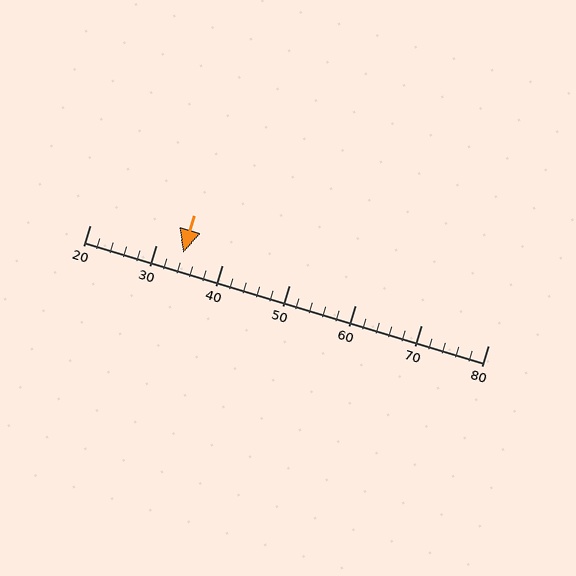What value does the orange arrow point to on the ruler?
The orange arrow points to approximately 34.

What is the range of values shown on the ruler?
The ruler shows values from 20 to 80.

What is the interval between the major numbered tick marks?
The major tick marks are spaced 10 units apart.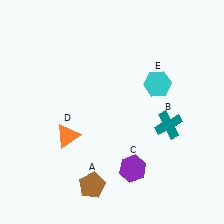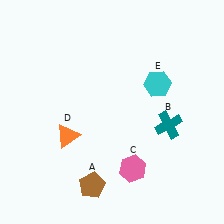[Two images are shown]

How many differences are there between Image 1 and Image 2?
There is 1 difference between the two images.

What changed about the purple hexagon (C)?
In Image 1, C is purple. In Image 2, it changed to pink.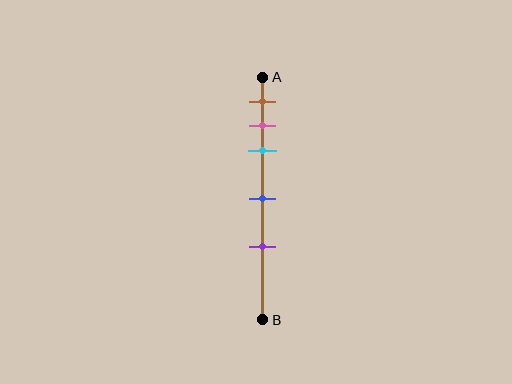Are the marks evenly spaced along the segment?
No, the marks are not evenly spaced.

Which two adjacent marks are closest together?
The pink and cyan marks are the closest adjacent pair.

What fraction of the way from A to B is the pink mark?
The pink mark is approximately 20% (0.2) of the way from A to B.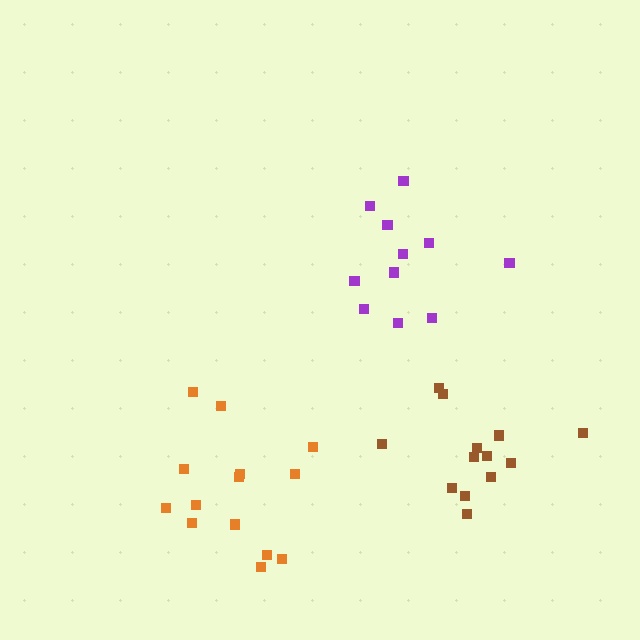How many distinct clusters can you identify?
There are 3 distinct clusters.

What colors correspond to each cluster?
The clusters are colored: purple, orange, brown.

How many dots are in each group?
Group 1: 11 dots, Group 2: 14 dots, Group 3: 13 dots (38 total).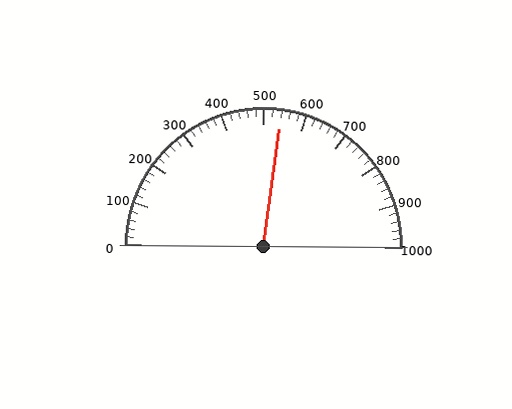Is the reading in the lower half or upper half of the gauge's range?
The reading is in the upper half of the range (0 to 1000).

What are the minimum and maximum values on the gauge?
The gauge ranges from 0 to 1000.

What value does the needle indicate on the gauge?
The needle indicates approximately 540.